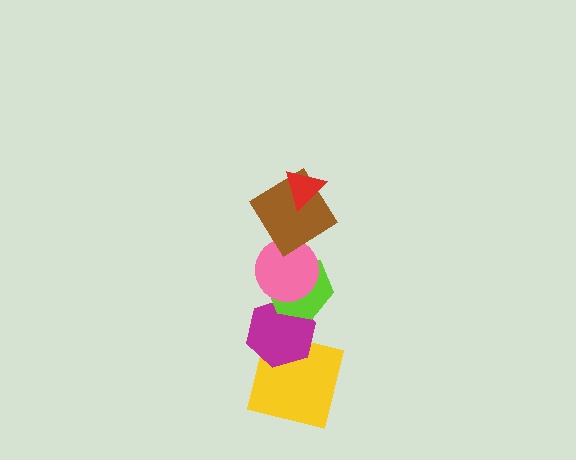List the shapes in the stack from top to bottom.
From top to bottom: the red triangle, the brown diamond, the pink circle, the lime hexagon, the magenta hexagon, the yellow square.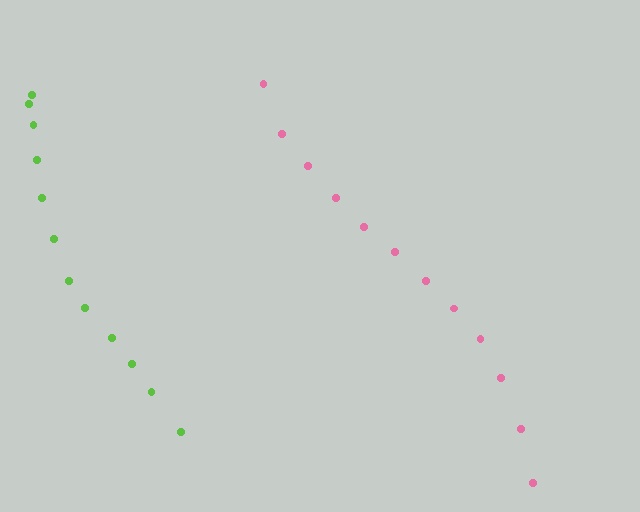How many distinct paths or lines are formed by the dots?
There are 2 distinct paths.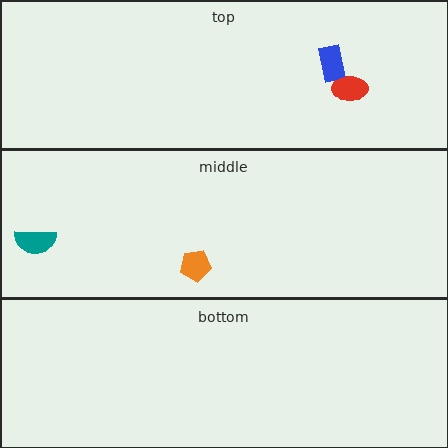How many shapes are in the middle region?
2.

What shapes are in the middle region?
The teal semicircle, the orange pentagon.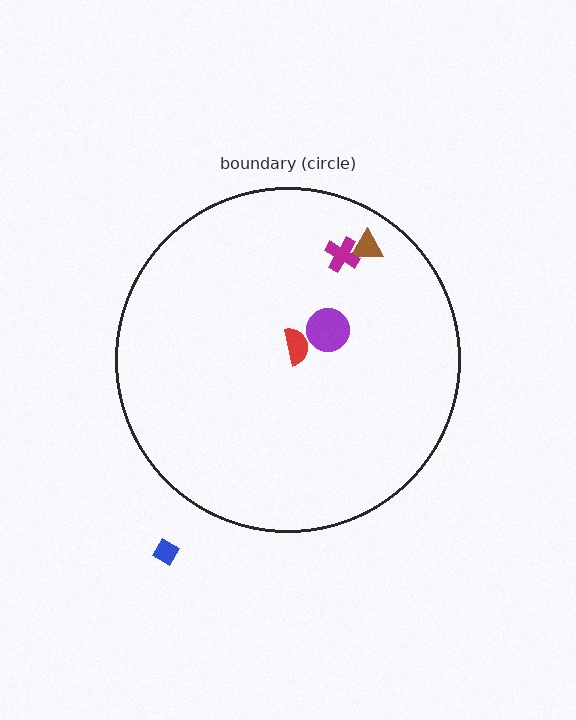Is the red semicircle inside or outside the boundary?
Inside.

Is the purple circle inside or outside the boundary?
Inside.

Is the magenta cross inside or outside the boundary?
Inside.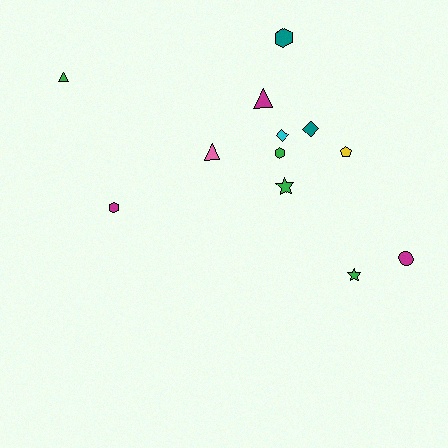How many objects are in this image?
There are 12 objects.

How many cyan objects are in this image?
There is 1 cyan object.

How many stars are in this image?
There are 2 stars.